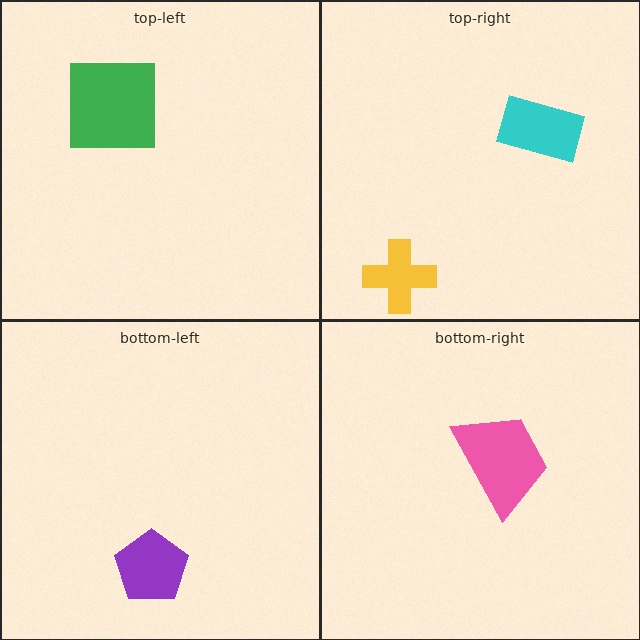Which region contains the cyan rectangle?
The top-right region.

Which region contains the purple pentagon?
The bottom-left region.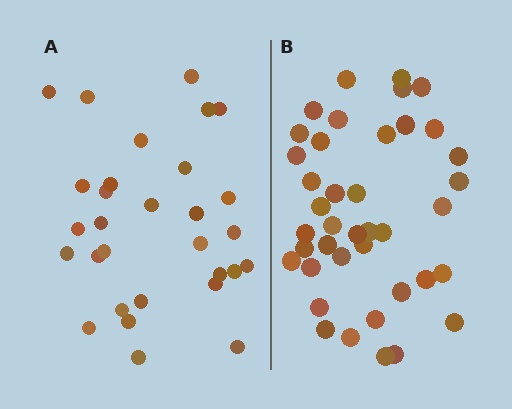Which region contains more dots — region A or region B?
Region B (the right region) has more dots.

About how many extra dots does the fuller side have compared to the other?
Region B has roughly 10 or so more dots than region A.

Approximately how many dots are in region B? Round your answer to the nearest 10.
About 40 dots.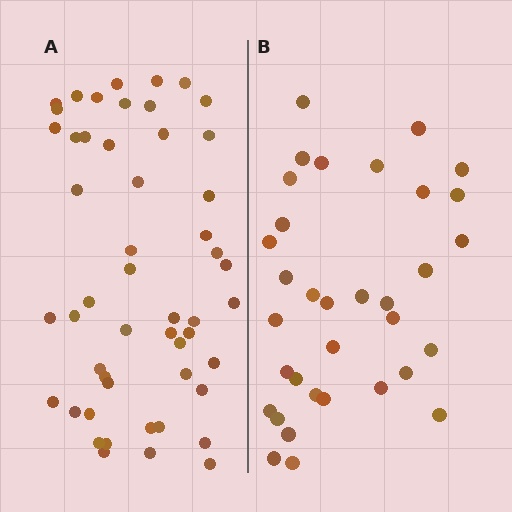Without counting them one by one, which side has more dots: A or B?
Region A (the left region) has more dots.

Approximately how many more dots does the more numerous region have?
Region A has approximately 15 more dots than region B.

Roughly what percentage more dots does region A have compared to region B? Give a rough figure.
About 50% more.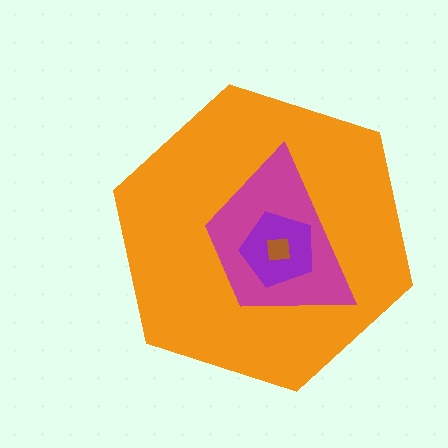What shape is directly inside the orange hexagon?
The magenta trapezoid.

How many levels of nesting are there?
4.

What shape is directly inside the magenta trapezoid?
The purple pentagon.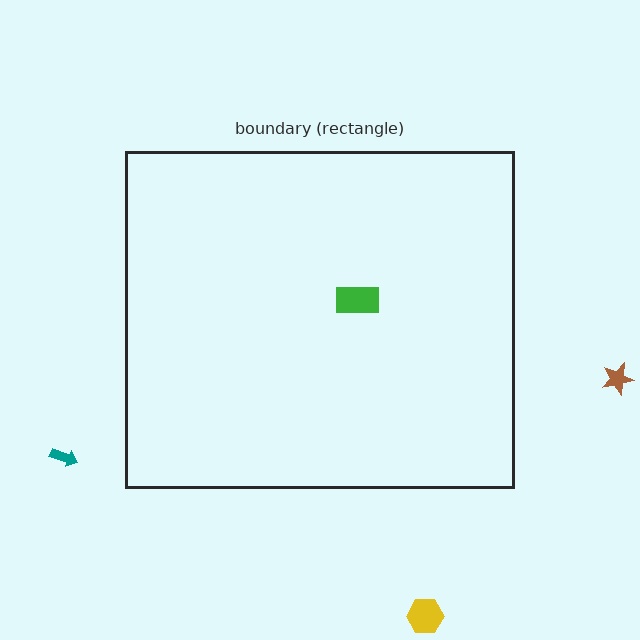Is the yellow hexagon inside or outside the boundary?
Outside.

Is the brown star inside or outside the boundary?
Outside.